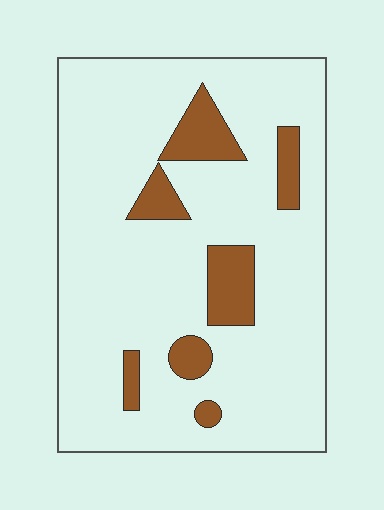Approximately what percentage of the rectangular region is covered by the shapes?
Approximately 15%.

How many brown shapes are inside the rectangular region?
7.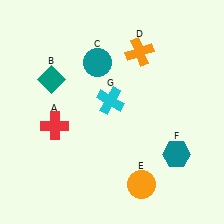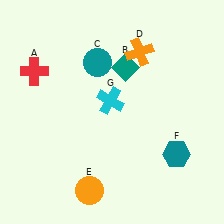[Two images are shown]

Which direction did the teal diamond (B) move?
The teal diamond (B) moved right.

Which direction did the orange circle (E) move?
The orange circle (E) moved left.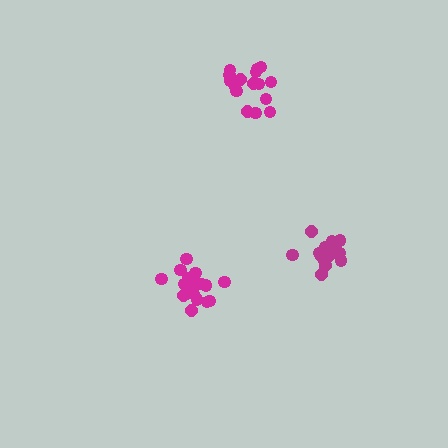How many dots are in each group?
Group 1: 16 dots, Group 2: 20 dots, Group 3: 15 dots (51 total).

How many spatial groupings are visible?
There are 3 spatial groupings.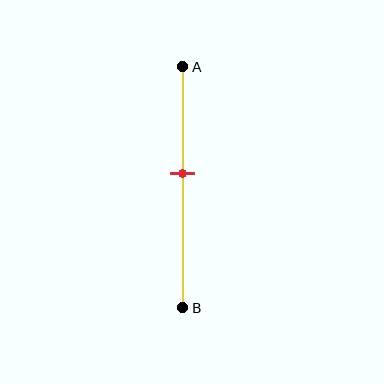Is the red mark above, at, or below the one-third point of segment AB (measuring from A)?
The red mark is below the one-third point of segment AB.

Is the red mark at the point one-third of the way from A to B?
No, the mark is at about 45% from A, not at the 33% one-third point.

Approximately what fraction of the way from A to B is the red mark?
The red mark is approximately 45% of the way from A to B.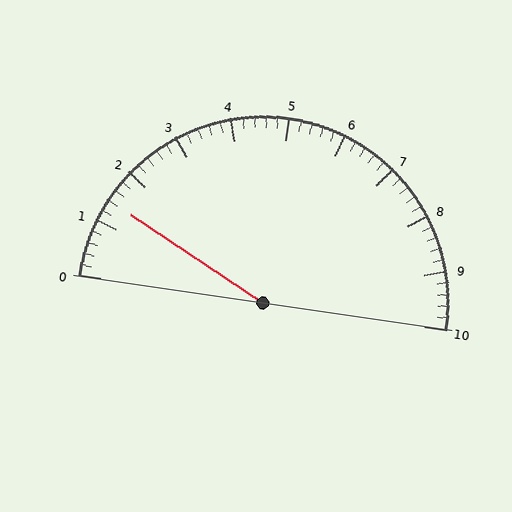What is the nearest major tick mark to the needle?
The nearest major tick mark is 1.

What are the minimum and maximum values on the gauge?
The gauge ranges from 0 to 10.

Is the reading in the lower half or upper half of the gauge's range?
The reading is in the lower half of the range (0 to 10).